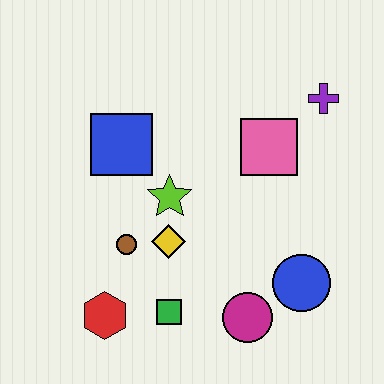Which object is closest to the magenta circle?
The blue circle is closest to the magenta circle.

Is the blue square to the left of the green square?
Yes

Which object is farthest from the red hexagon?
The purple cross is farthest from the red hexagon.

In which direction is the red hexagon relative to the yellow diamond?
The red hexagon is below the yellow diamond.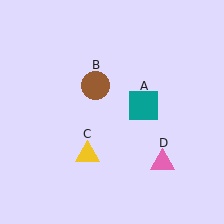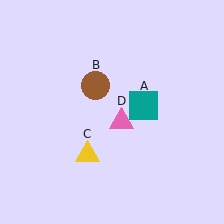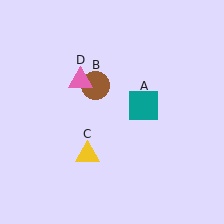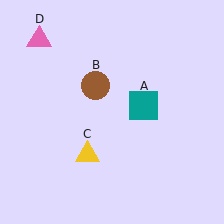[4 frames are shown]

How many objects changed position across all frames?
1 object changed position: pink triangle (object D).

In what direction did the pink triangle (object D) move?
The pink triangle (object D) moved up and to the left.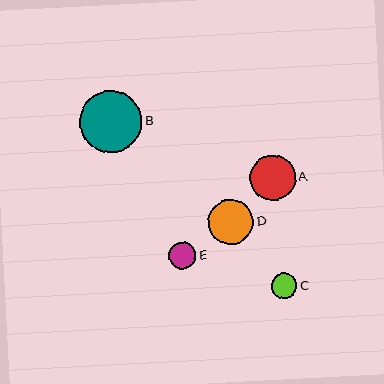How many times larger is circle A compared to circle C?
Circle A is approximately 1.8 times the size of circle C.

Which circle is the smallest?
Circle C is the smallest with a size of approximately 26 pixels.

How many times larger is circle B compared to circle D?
Circle B is approximately 1.4 times the size of circle D.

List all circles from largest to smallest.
From largest to smallest: B, A, D, E, C.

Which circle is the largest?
Circle B is the largest with a size of approximately 62 pixels.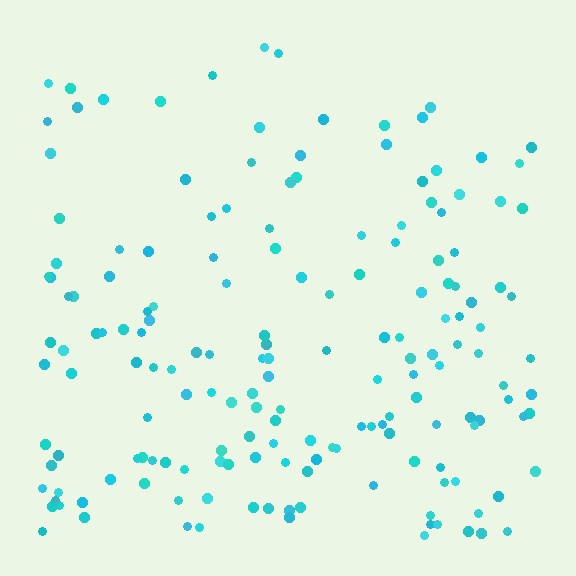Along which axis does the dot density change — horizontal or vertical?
Vertical.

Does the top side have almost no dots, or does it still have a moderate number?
Still a moderate number, just noticeably fewer than the bottom.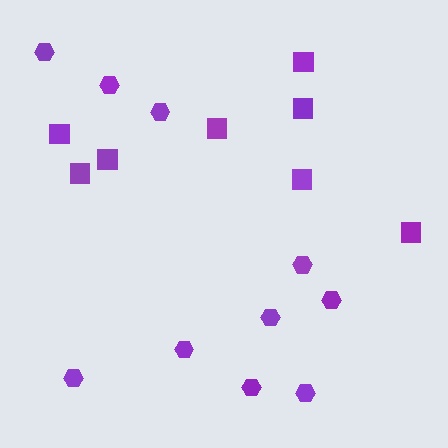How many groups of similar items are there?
There are 2 groups: one group of squares (8) and one group of hexagons (10).